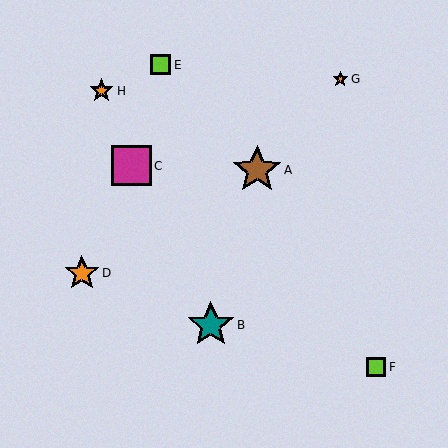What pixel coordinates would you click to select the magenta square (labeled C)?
Click at (132, 166) to select the magenta square C.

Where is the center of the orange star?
The center of the orange star is at (340, 79).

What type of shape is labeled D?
Shape D is an orange star.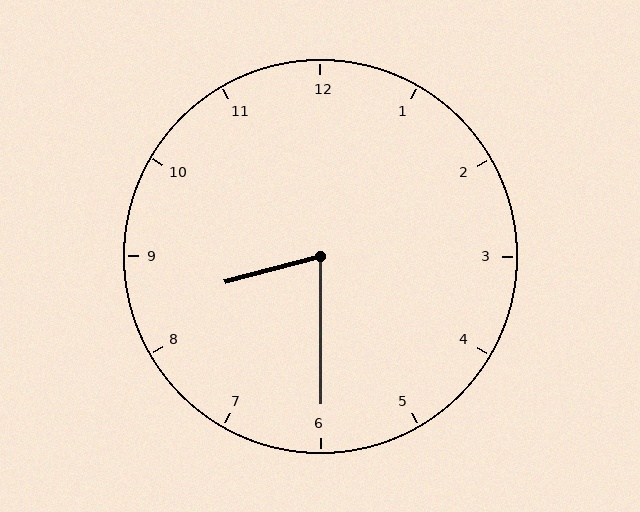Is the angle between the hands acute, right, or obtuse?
It is acute.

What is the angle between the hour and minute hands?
Approximately 75 degrees.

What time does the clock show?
8:30.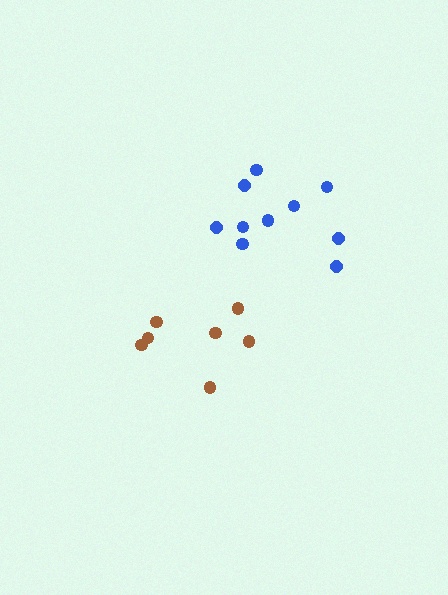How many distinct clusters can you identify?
There are 2 distinct clusters.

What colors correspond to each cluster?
The clusters are colored: brown, blue.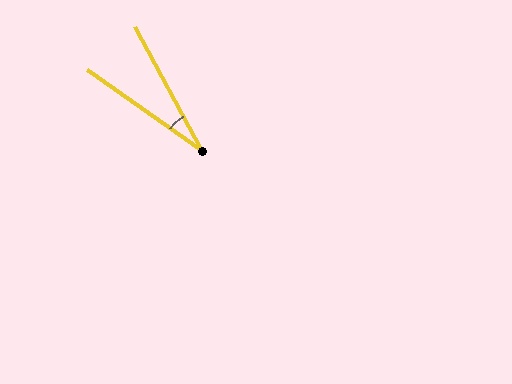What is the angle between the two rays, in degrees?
Approximately 26 degrees.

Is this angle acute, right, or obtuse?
It is acute.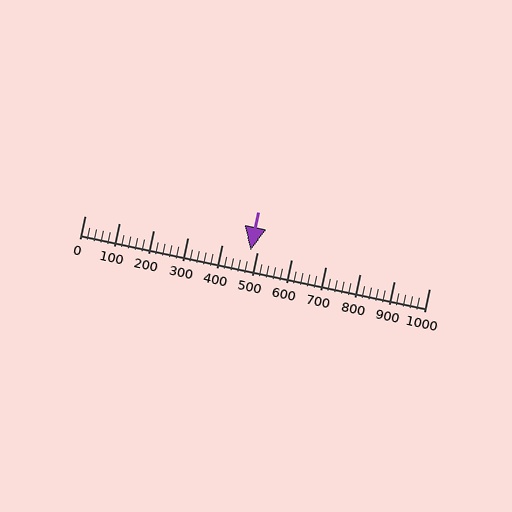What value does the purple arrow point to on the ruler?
The purple arrow points to approximately 483.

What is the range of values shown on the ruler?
The ruler shows values from 0 to 1000.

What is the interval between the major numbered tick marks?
The major tick marks are spaced 100 units apart.